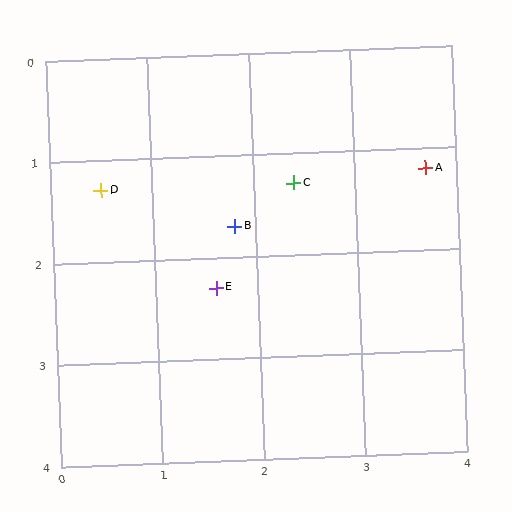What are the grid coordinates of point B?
Point B is at approximately (1.8, 1.7).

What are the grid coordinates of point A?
Point A is at approximately (3.7, 1.2).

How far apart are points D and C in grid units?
Points D and C are about 1.9 grid units apart.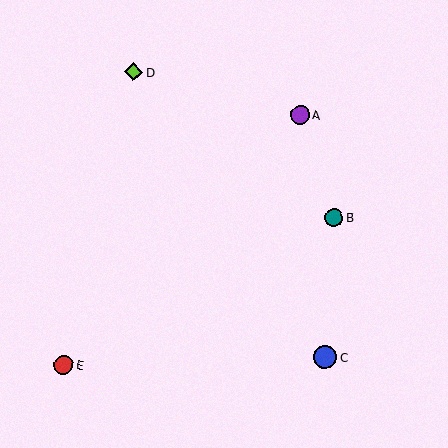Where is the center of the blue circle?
The center of the blue circle is at (325, 357).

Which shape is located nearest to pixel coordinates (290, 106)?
The purple circle (labeled A) at (300, 115) is nearest to that location.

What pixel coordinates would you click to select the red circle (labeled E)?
Click at (64, 365) to select the red circle E.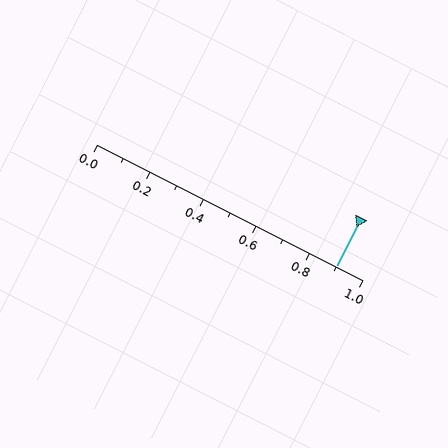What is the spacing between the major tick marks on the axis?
The major ticks are spaced 0.2 apart.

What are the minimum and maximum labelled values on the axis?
The axis runs from 0.0 to 1.0.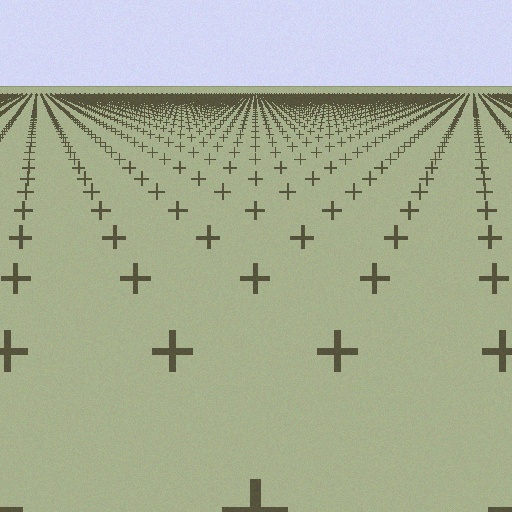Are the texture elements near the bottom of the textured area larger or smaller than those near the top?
Larger. Near the bottom, elements are closer to the viewer and appear at a bigger on-screen size.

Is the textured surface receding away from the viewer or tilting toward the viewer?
The surface is receding away from the viewer. Texture elements get smaller and denser toward the top.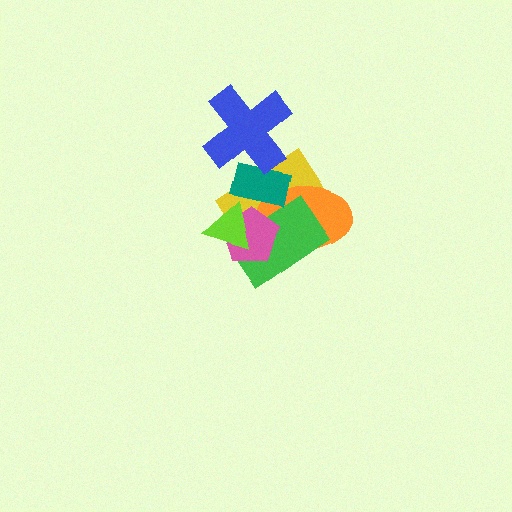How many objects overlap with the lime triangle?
3 objects overlap with the lime triangle.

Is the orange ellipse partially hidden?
Yes, it is partially covered by another shape.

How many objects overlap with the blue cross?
2 objects overlap with the blue cross.